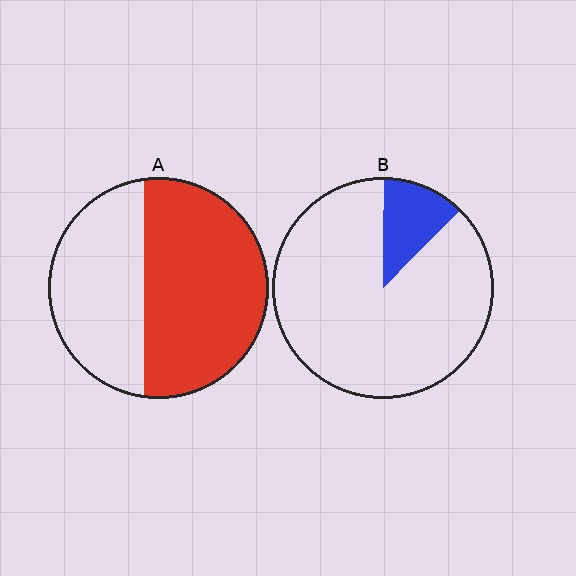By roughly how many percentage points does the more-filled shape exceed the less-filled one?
By roughly 45 percentage points (A over B).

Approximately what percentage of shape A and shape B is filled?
A is approximately 60% and B is approximately 10%.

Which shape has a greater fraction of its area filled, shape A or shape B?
Shape A.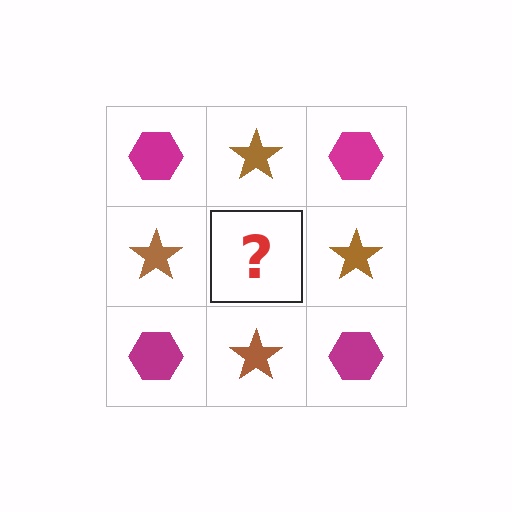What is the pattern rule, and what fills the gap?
The rule is that it alternates magenta hexagon and brown star in a checkerboard pattern. The gap should be filled with a magenta hexagon.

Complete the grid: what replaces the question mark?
The question mark should be replaced with a magenta hexagon.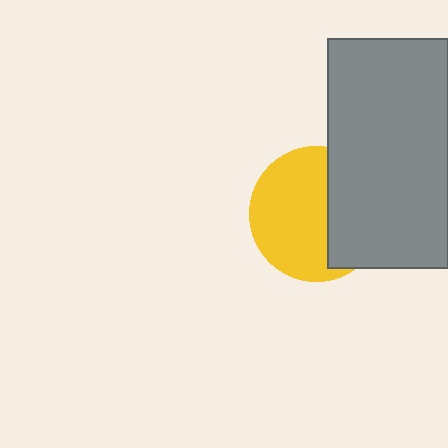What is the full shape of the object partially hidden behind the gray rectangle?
The partially hidden object is a yellow circle.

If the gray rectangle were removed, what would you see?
You would see the complete yellow circle.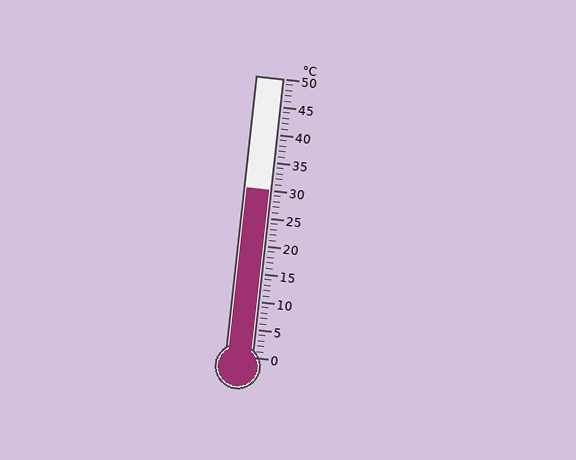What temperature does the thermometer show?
The thermometer shows approximately 30°C.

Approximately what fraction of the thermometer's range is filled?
The thermometer is filled to approximately 60% of its range.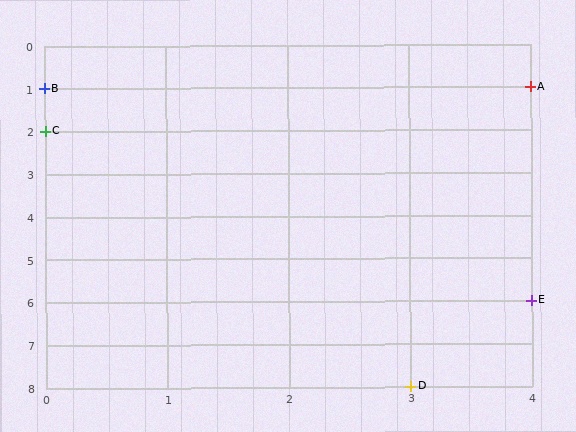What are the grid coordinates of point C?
Point C is at grid coordinates (0, 2).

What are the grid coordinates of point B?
Point B is at grid coordinates (0, 1).